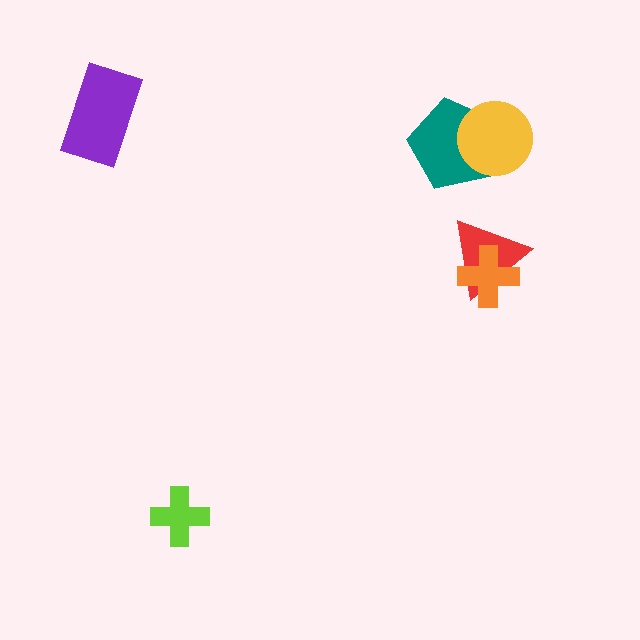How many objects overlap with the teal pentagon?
1 object overlaps with the teal pentagon.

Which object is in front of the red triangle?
The orange cross is in front of the red triangle.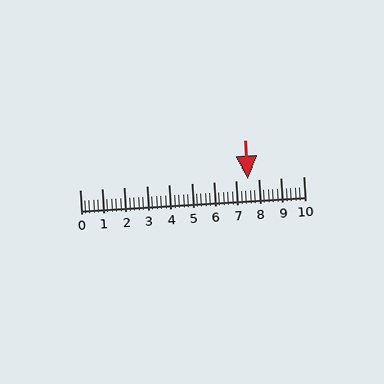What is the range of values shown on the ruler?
The ruler shows values from 0 to 10.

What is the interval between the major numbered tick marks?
The major tick marks are spaced 1 units apart.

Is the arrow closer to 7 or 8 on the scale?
The arrow is closer to 8.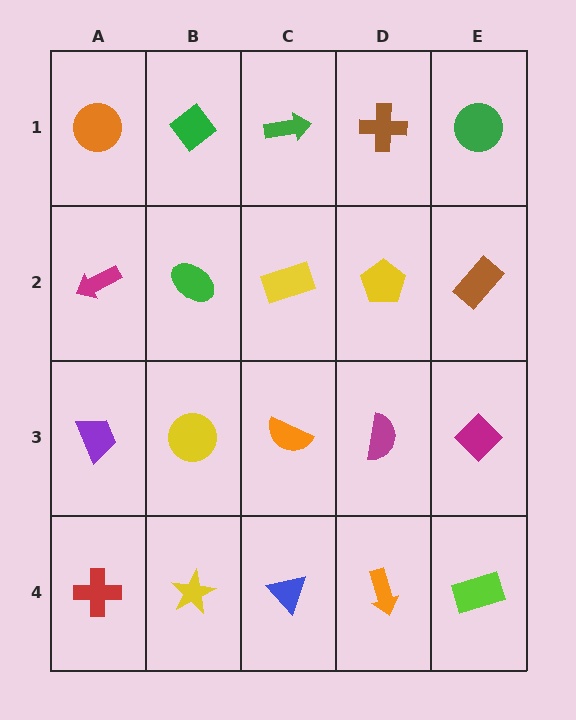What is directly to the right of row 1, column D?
A green circle.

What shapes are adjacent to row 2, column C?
A green arrow (row 1, column C), an orange semicircle (row 3, column C), a green ellipse (row 2, column B), a yellow pentagon (row 2, column D).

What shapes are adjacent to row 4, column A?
A purple trapezoid (row 3, column A), a yellow star (row 4, column B).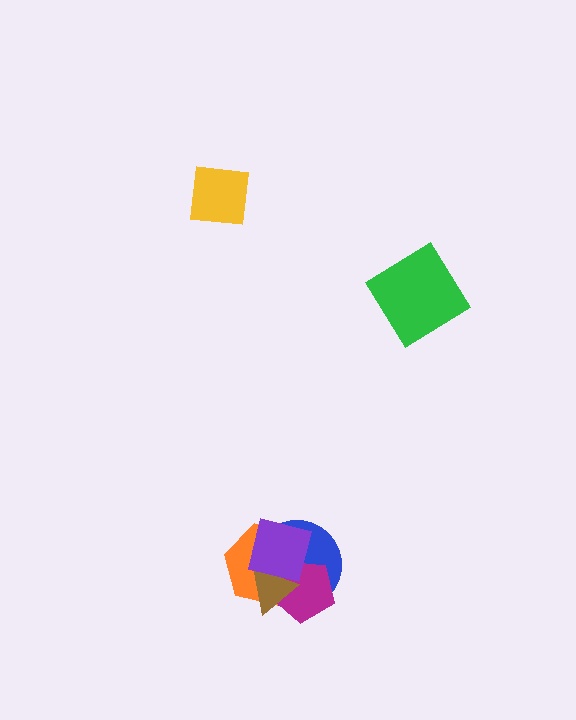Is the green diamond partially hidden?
No, no other shape covers it.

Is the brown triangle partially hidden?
Yes, it is partially covered by another shape.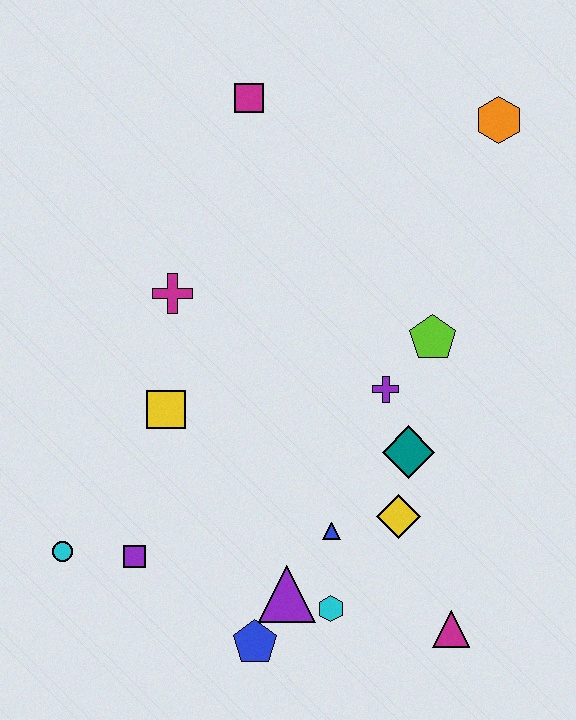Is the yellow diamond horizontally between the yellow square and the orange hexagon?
Yes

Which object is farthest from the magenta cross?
The magenta triangle is farthest from the magenta cross.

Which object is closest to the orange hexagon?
The lime pentagon is closest to the orange hexagon.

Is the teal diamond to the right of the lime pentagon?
No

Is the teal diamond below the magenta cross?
Yes